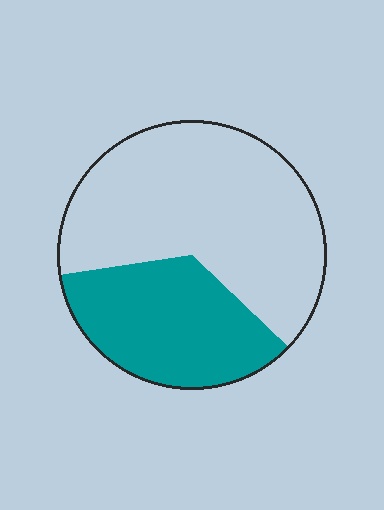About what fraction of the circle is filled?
About three eighths (3/8).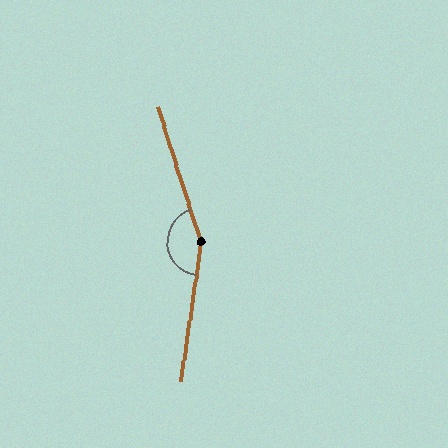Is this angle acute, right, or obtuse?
It is obtuse.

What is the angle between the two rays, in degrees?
Approximately 155 degrees.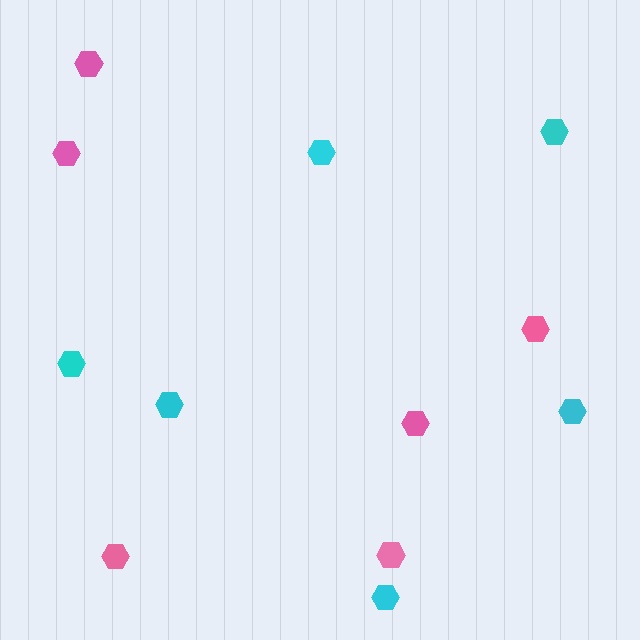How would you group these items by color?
There are 2 groups: one group of cyan hexagons (6) and one group of pink hexagons (6).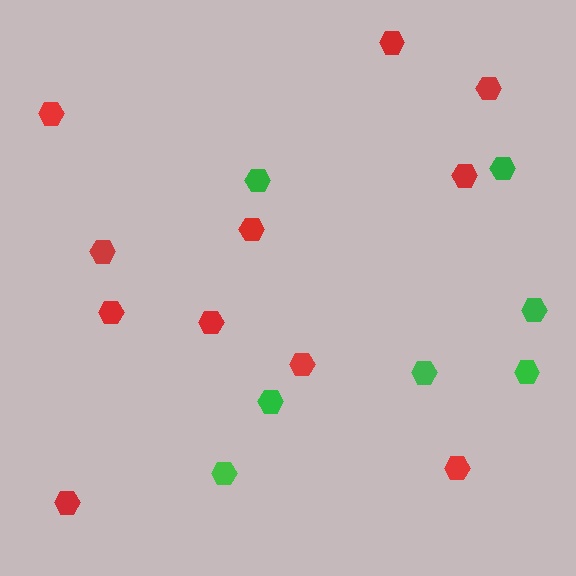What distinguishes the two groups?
There are 2 groups: one group of red hexagons (11) and one group of green hexagons (7).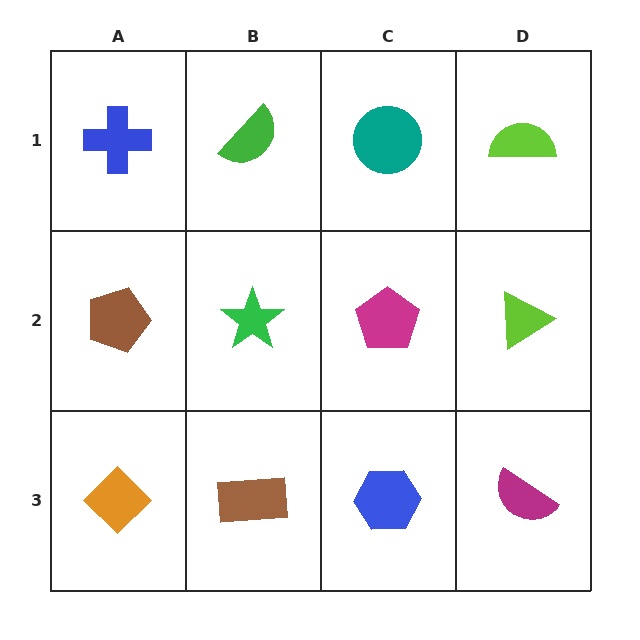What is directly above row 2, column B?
A green semicircle.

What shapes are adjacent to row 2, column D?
A lime semicircle (row 1, column D), a magenta semicircle (row 3, column D), a magenta pentagon (row 2, column C).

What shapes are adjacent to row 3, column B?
A green star (row 2, column B), an orange diamond (row 3, column A), a blue hexagon (row 3, column C).